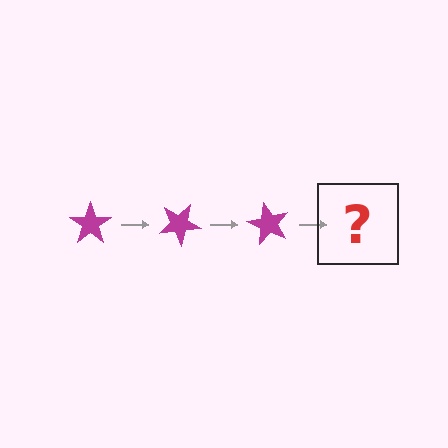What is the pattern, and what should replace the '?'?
The pattern is that the star rotates 30 degrees each step. The '?' should be a magenta star rotated 90 degrees.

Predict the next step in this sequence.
The next step is a magenta star rotated 90 degrees.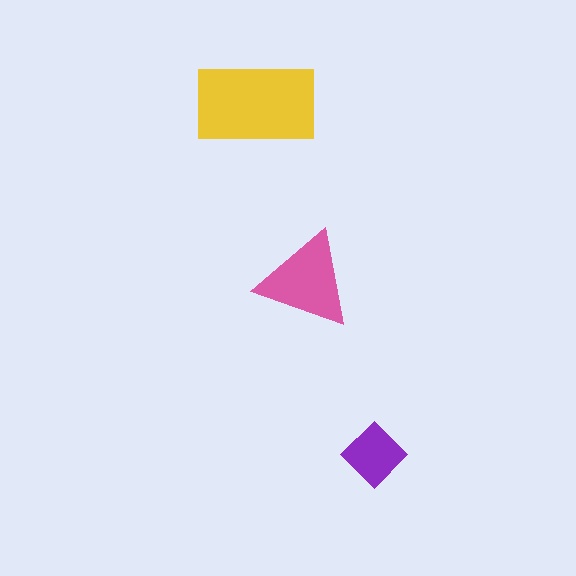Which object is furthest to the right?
The purple diamond is rightmost.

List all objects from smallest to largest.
The purple diamond, the pink triangle, the yellow rectangle.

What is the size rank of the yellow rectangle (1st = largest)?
1st.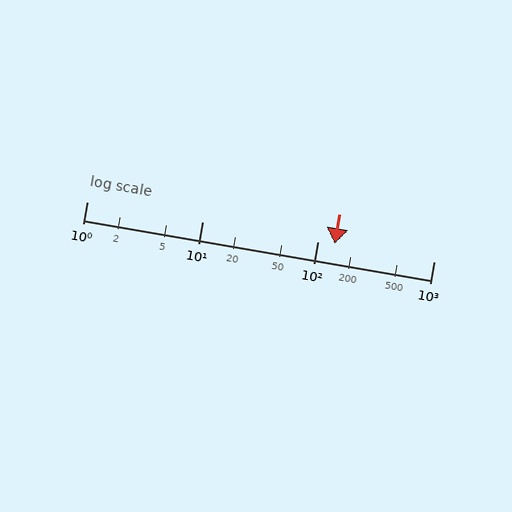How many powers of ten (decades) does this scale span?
The scale spans 3 decades, from 1 to 1000.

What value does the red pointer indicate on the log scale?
The pointer indicates approximately 140.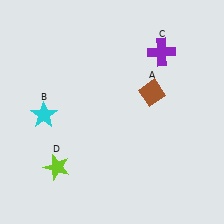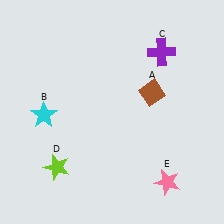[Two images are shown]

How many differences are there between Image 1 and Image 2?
There is 1 difference between the two images.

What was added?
A pink star (E) was added in Image 2.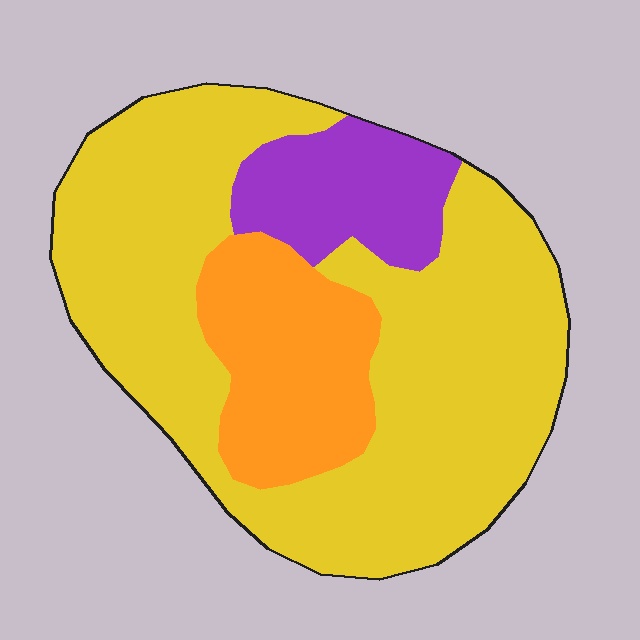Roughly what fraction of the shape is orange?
Orange covers around 20% of the shape.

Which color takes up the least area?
Purple, at roughly 15%.